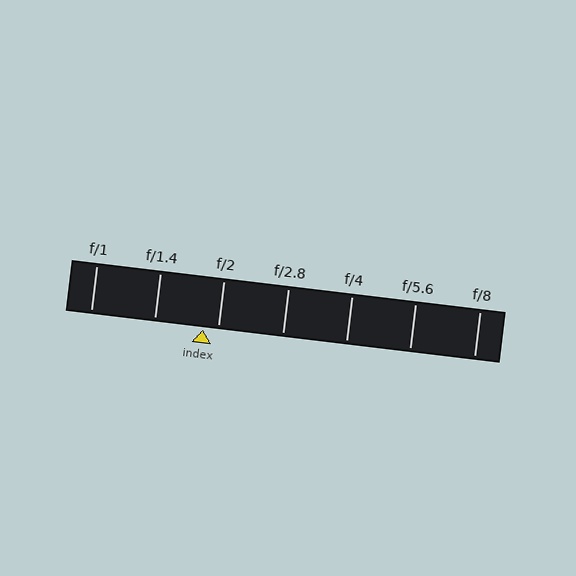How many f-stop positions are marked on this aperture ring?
There are 7 f-stop positions marked.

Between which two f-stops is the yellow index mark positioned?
The index mark is between f/1.4 and f/2.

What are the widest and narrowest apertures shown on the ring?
The widest aperture shown is f/1 and the narrowest is f/8.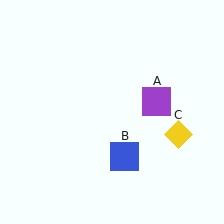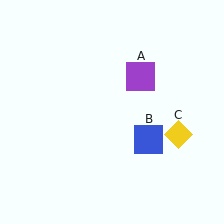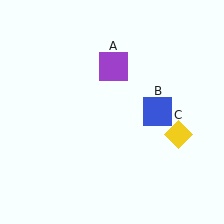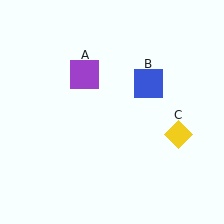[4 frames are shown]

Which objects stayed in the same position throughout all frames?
Yellow diamond (object C) remained stationary.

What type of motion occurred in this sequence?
The purple square (object A), blue square (object B) rotated counterclockwise around the center of the scene.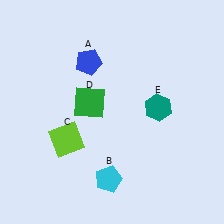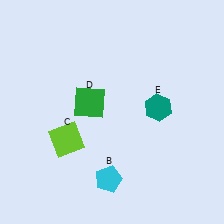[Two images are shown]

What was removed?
The blue pentagon (A) was removed in Image 2.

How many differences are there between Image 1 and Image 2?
There is 1 difference between the two images.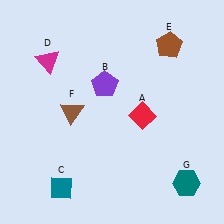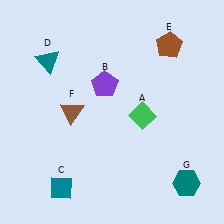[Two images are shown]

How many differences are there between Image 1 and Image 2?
There are 2 differences between the two images.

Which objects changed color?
A changed from red to green. D changed from magenta to teal.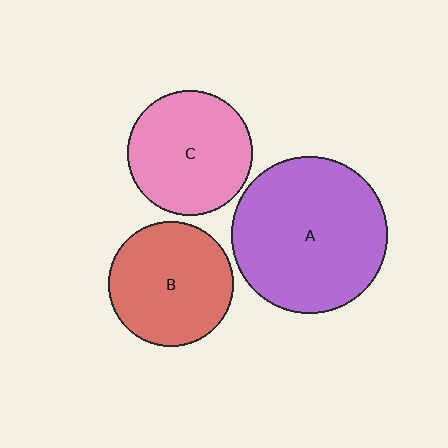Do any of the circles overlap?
No, none of the circles overlap.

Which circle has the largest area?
Circle A (purple).